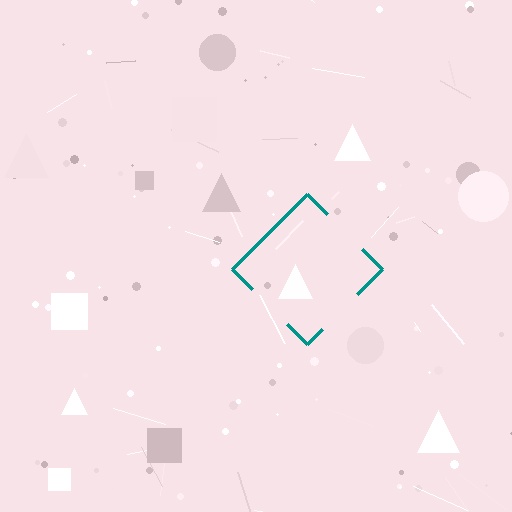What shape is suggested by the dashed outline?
The dashed outline suggests a diamond.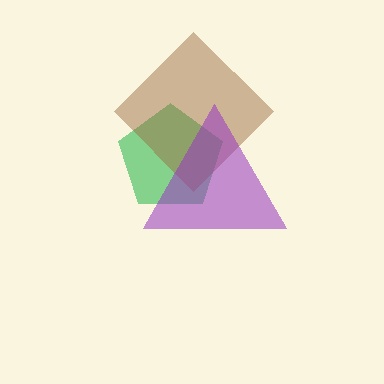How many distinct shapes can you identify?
There are 3 distinct shapes: a green pentagon, a brown diamond, a purple triangle.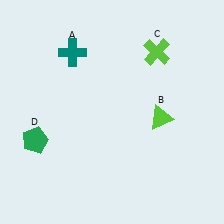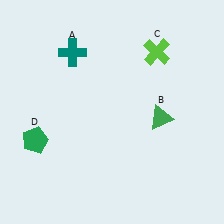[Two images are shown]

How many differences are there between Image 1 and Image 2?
There is 1 difference between the two images.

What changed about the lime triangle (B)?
In Image 1, B is lime. In Image 2, it changed to green.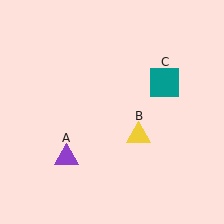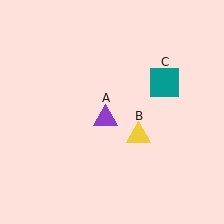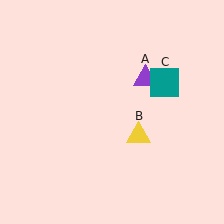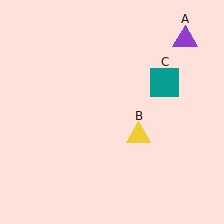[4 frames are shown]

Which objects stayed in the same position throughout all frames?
Yellow triangle (object B) and teal square (object C) remained stationary.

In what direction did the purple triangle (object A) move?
The purple triangle (object A) moved up and to the right.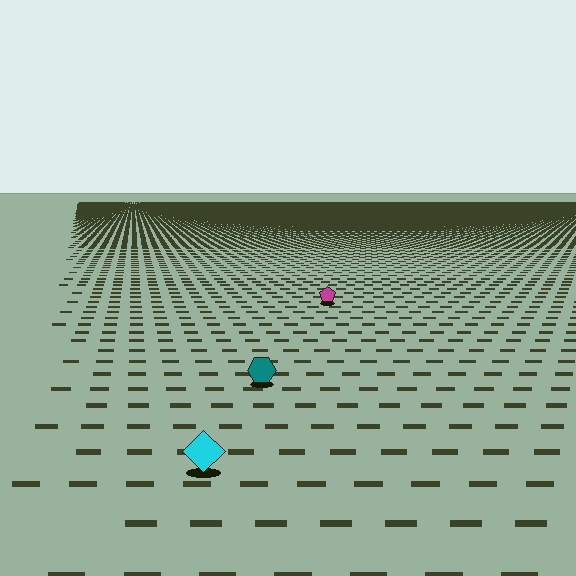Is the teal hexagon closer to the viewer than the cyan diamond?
No. The cyan diamond is closer — you can tell from the texture gradient: the ground texture is coarser near it.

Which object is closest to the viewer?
The cyan diamond is closest. The texture marks near it are larger and more spread out.